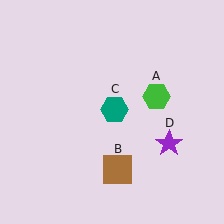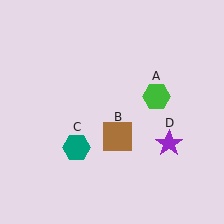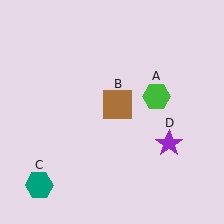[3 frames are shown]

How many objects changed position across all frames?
2 objects changed position: brown square (object B), teal hexagon (object C).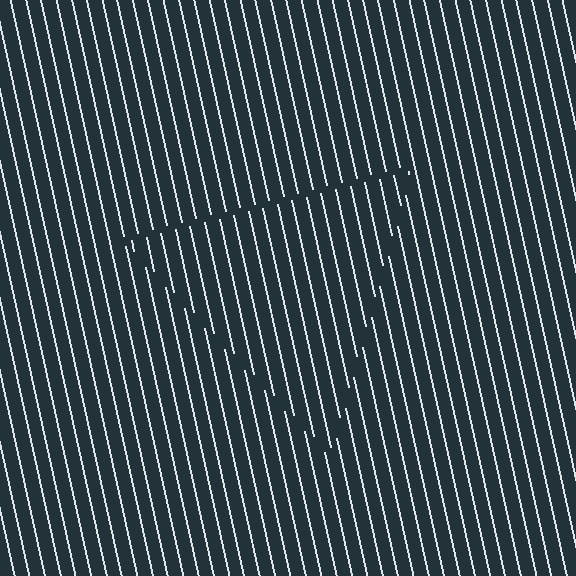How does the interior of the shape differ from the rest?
The interior of the shape contains the same grating, shifted by half a period — the contour is defined by the phase discontinuity where line-ends from the inner and outer gratings abut.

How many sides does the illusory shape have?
3 sides — the line-ends trace a triangle.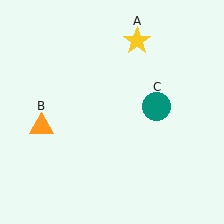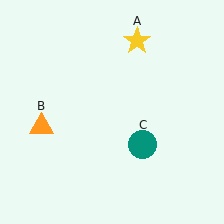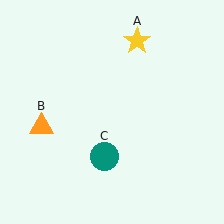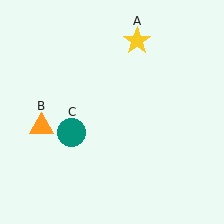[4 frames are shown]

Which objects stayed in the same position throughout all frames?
Yellow star (object A) and orange triangle (object B) remained stationary.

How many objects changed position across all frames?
1 object changed position: teal circle (object C).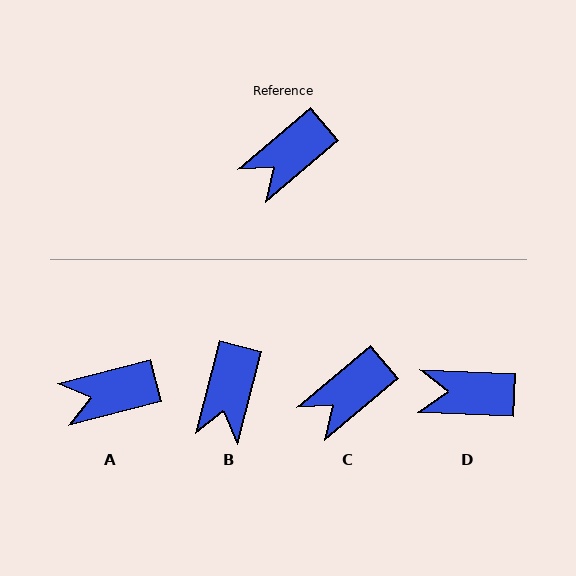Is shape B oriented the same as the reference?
No, it is off by about 35 degrees.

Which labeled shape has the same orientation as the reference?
C.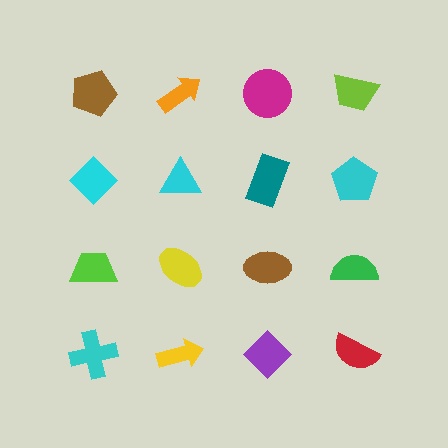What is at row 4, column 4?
A red semicircle.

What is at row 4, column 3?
A purple diamond.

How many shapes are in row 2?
4 shapes.